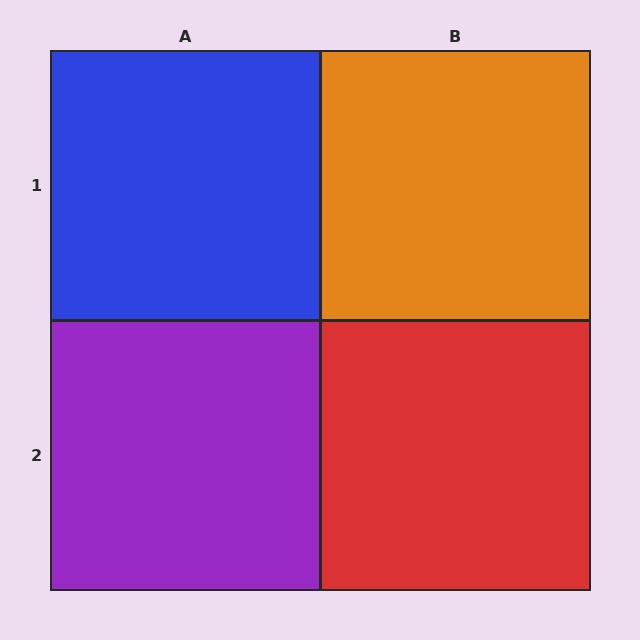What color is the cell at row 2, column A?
Purple.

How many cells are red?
1 cell is red.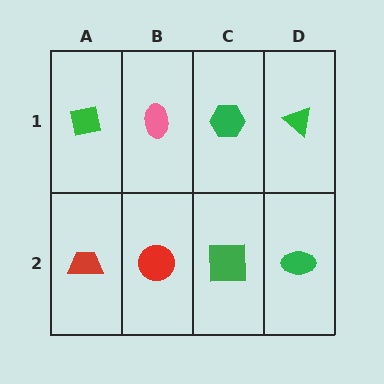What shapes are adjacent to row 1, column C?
A green square (row 2, column C), a pink ellipse (row 1, column B), a green triangle (row 1, column D).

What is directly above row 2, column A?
A green square.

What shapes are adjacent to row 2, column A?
A green square (row 1, column A), a red circle (row 2, column B).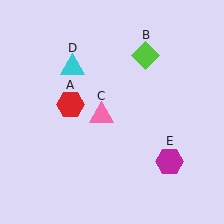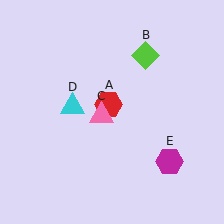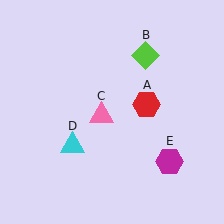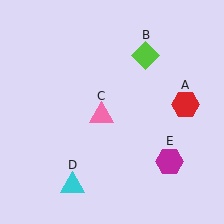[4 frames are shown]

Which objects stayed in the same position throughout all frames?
Lime diamond (object B) and pink triangle (object C) and magenta hexagon (object E) remained stationary.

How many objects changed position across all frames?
2 objects changed position: red hexagon (object A), cyan triangle (object D).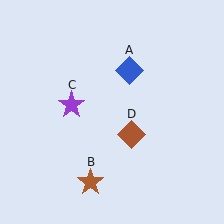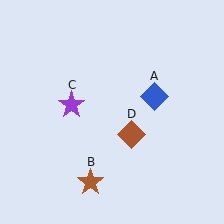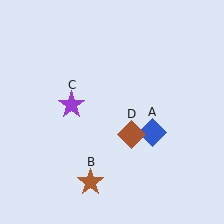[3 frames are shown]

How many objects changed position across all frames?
1 object changed position: blue diamond (object A).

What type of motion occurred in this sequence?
The blue diamond (object A) rotated clockwise around the center of the scene.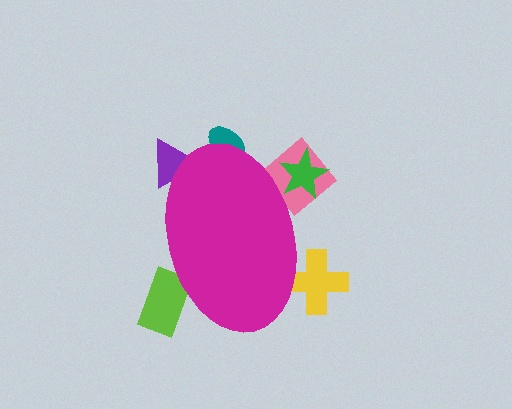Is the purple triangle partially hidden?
Yes, the purple triangle is partially hidden behind the magenta ellipse.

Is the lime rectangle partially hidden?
Yes, the lime rectangle is partially hidden behind the magenta ellipse.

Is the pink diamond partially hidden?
Yes, the pink diamond is partially hidden behind the magenta ellipse.